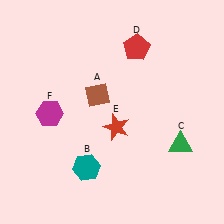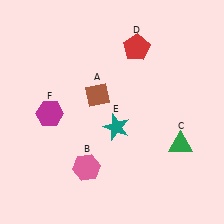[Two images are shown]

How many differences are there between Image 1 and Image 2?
There are 2 differences between the two images.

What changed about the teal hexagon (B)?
In Image 1, B is teal. In Image 2, it changed to pink.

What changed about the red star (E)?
In Image 1, E is red. In Image 2, it changed to teal.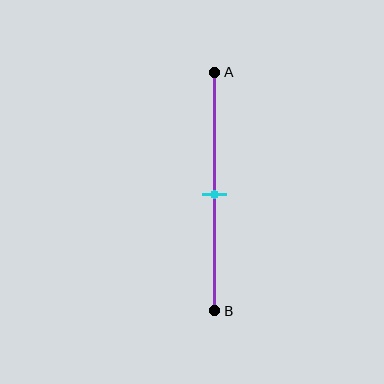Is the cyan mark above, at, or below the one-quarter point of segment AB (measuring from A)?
The cyan mark is below the one-quarter point of segment AB.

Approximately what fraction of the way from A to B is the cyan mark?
The cyan mark is approximately 50% of the way from A to B.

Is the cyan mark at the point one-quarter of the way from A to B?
No, the mark is at about 50% from A, not at the 25% one-quarter point.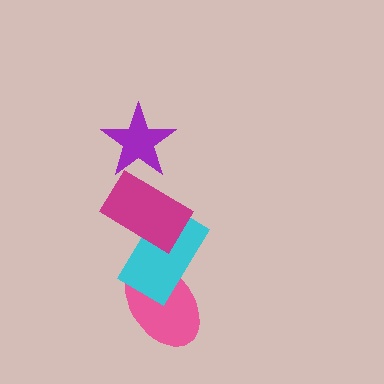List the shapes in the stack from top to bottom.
From top to bottom: the purple star, the magenta rectangle, the cyan rectangle, the pink ellipse.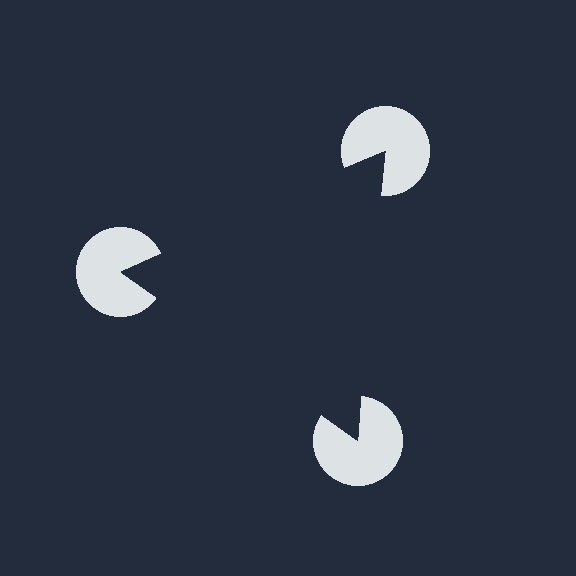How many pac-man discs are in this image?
There are 3 — one at each vertex of the illusory triangle.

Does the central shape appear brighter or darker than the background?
It typically appears slightly darker than the background, even though no actual brightness change is drawn.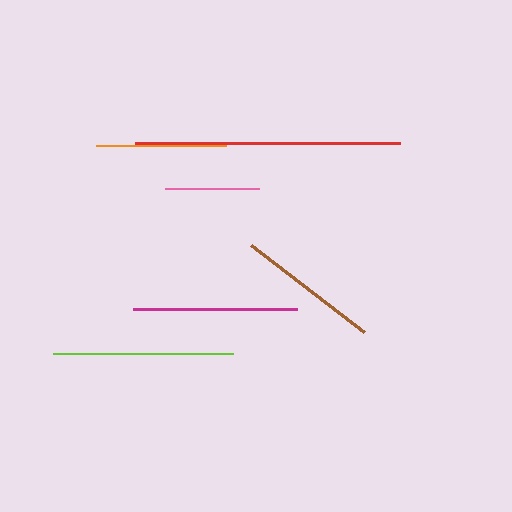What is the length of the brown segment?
The brown segment is approximately 143 pixels long.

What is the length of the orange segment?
The orange segment is approximately 130 pixels long.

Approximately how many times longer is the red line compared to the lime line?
The red line is approximately 1.5 times the length of the lime line.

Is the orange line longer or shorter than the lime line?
The lime line is longer than the orange line.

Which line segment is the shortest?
The pink line is the shortest at approximately 94 pixels.